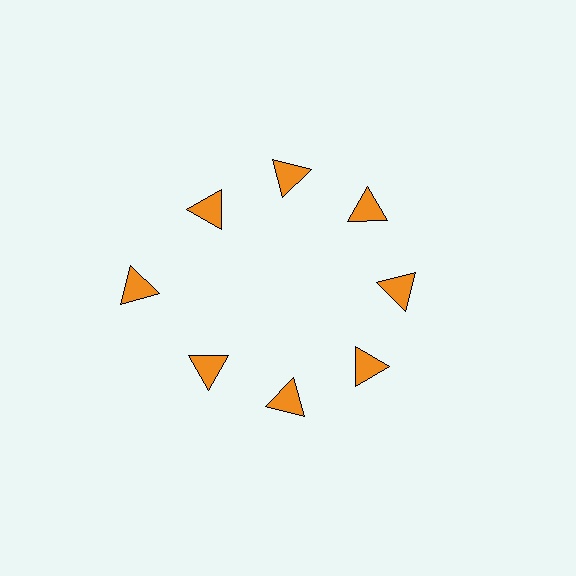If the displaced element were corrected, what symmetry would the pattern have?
It would have 8-fold rotational symmetry — the pattern would map onto itself every 45 degrees.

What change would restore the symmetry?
The symmetry would be restored by moving it inward, back onto the ring so that all 8 triangles sit at equal angles and equal distance from the center.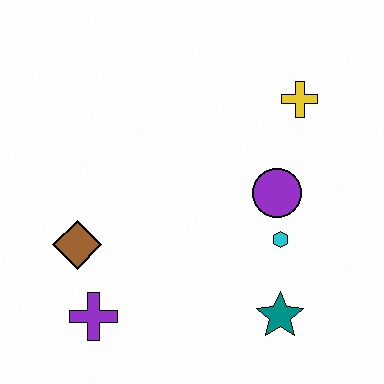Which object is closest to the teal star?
The cyan hexagon is closest to the teal star.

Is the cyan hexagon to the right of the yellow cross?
No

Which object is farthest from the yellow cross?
The purple cross is farthest from the yellow cross.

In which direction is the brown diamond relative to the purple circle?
The brown diamond is to the left of the purple circle.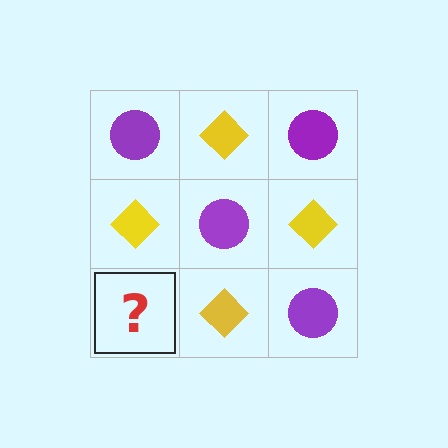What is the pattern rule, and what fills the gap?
The rule is that it alternates purple circle and yellow diamond in a checkerboard pattern. The gap should be filled with a purple circle.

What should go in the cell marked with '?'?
The missing cell should contain a purple circle.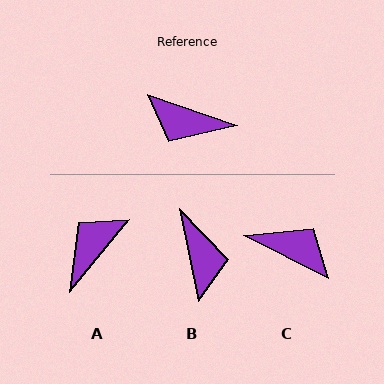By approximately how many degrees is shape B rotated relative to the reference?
Approximately 121 degrees counter-clockwise.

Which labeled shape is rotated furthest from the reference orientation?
C, about 173 degrees away.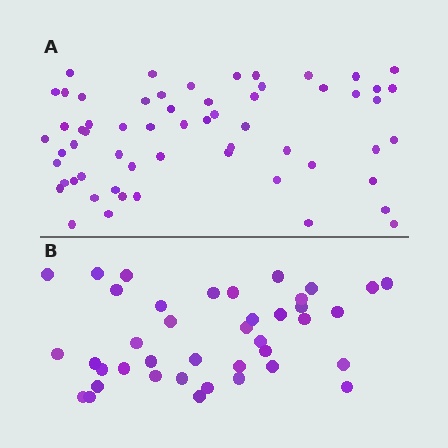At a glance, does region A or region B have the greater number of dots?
Region A (the top region) has more dots.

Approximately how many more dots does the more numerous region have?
Region A has approximately 20 more dots than region B.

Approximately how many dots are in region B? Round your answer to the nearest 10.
About 40 dots.